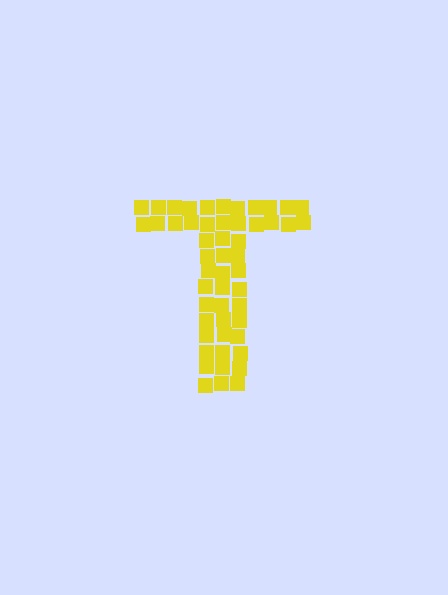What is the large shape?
The large shape is the letter T.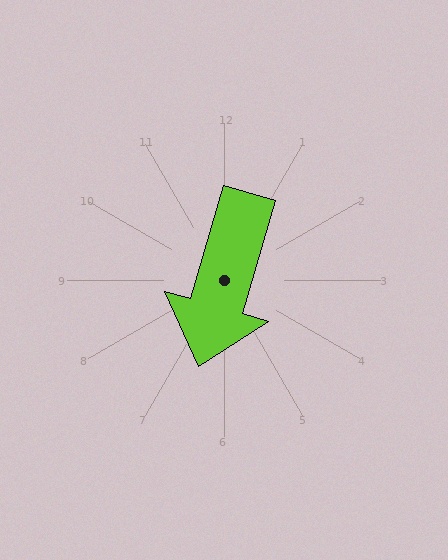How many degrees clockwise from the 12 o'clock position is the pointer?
Approximately 196 degrees.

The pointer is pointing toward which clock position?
Roughly 7 o'clock.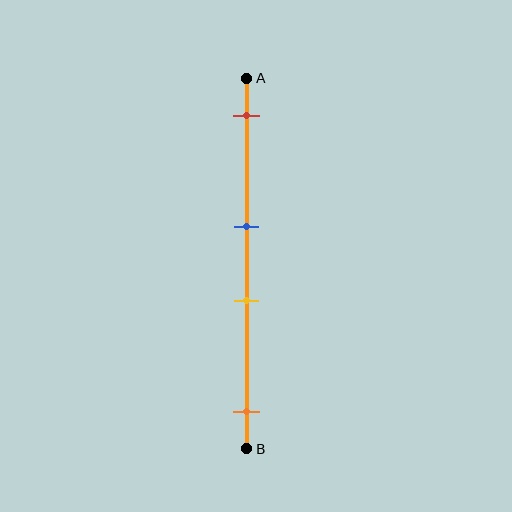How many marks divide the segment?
There are 4 marks dividing the segment.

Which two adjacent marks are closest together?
The blue and yellow marks are the closest adjacent pair.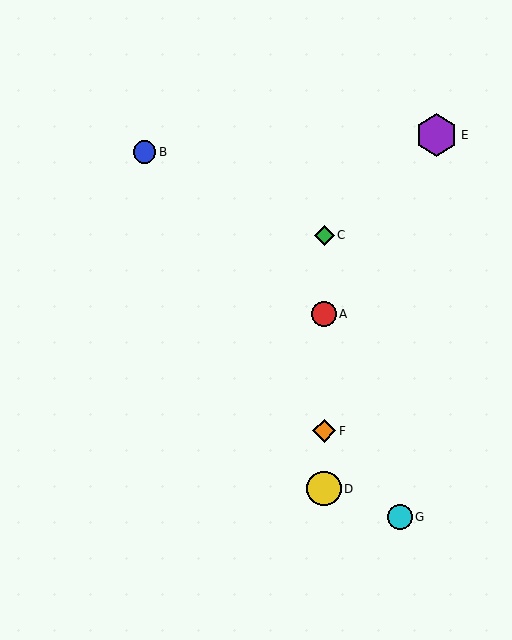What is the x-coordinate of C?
Object C is at x≈324.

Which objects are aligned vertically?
Objects A, C, D, F are aligned vertically.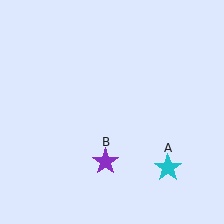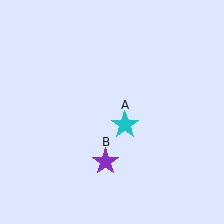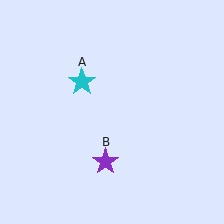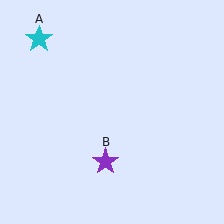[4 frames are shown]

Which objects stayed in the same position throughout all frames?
Purple star (object B) remained stationary.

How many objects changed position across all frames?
1 object changed position: cyan star (object A).